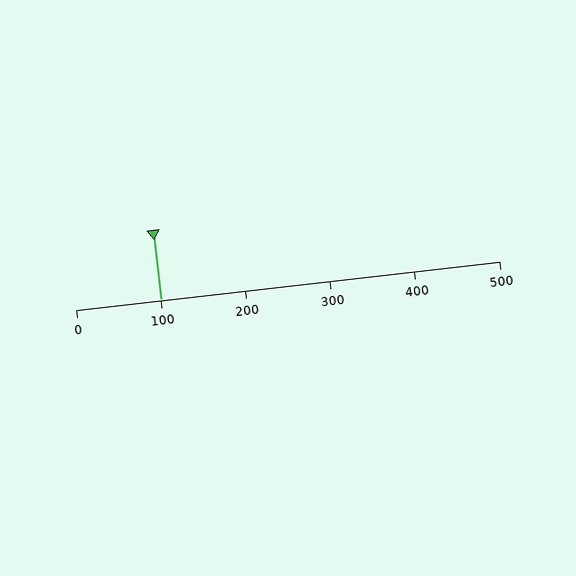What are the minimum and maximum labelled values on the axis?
The axis runs from 0 to 500.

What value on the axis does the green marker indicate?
The marker indicates approximately 100.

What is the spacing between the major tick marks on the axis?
The major ticks are spaced 100 apart.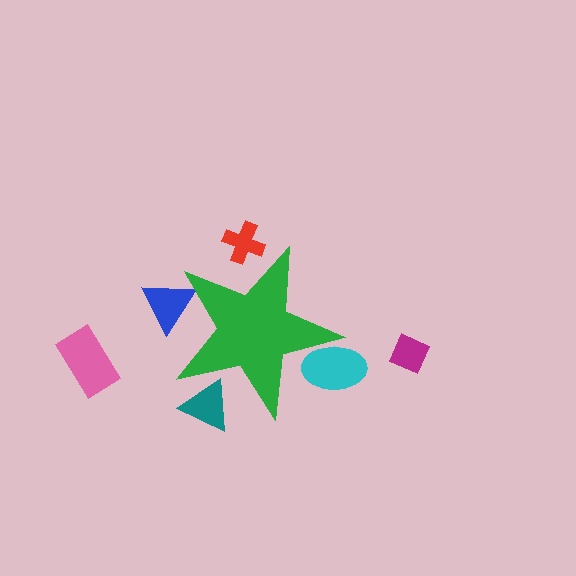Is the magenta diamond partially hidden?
No, the magenta diamond is fully visible.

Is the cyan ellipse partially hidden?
Yes, the cyan ellipse is partially hidden behind the green star.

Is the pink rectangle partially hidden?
No, the pink rectangle is fully visible.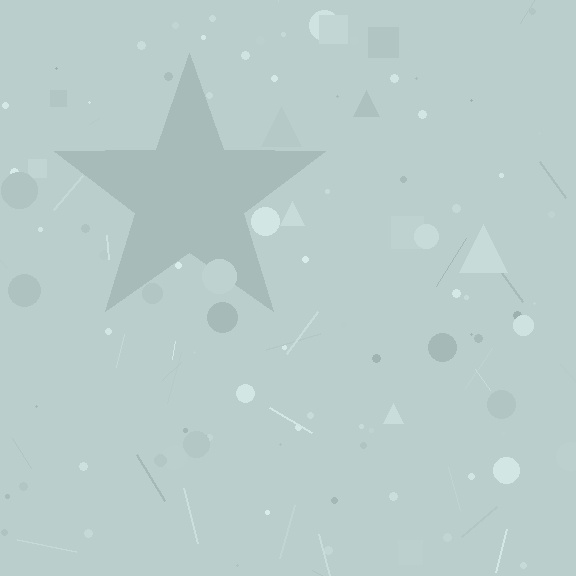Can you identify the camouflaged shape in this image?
The camouflaged shape is a star.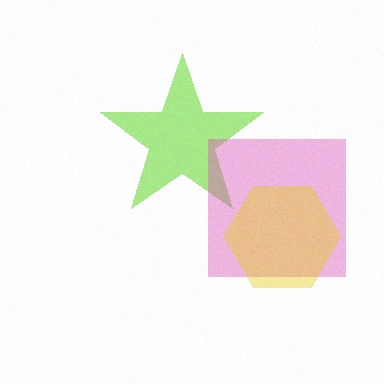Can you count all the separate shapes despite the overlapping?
Yes, there are 3 separate shapes.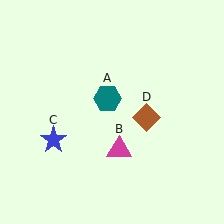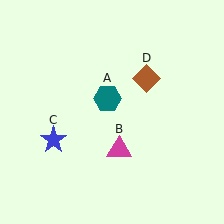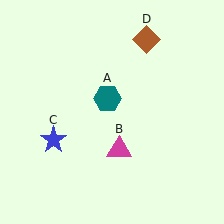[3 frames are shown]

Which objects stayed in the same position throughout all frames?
Teal hexagon (object A) and magenta triangle (object B) and blue star (object C) remained stationary.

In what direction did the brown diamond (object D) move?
The brown diamond (object D) moved up.